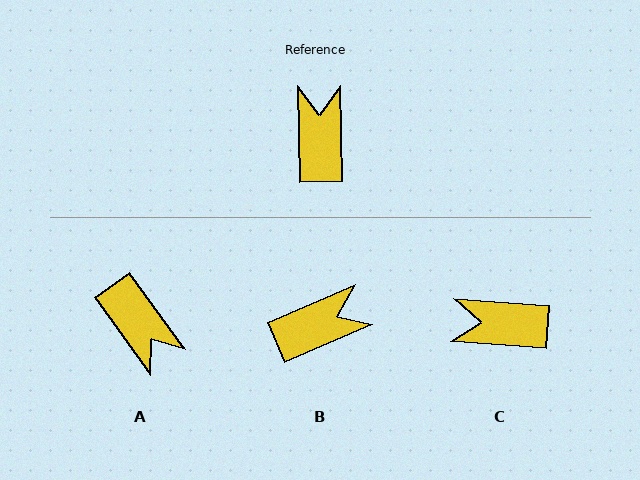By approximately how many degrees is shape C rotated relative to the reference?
Approximately 85 degrees counter-clockwise.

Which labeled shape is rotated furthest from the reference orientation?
A, about 145 degrees away.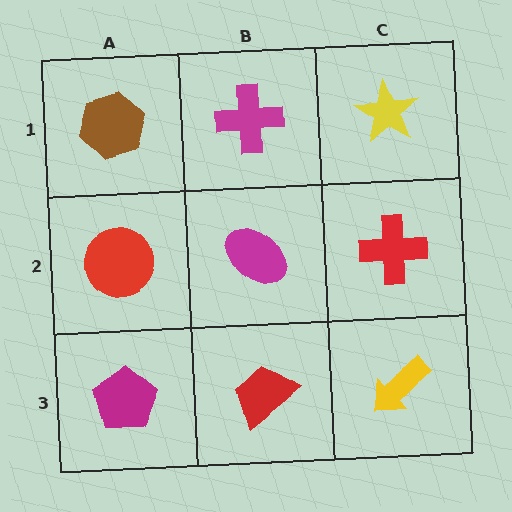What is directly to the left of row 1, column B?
A brown hexagon.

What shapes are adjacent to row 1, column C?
A red cross (row 2, column C), a magenta cross (row 1, column B).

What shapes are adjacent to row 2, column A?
A brown hexagon (row 1, column A), a magenta pentagon (row 3, column A), a magenta ellipse (row 2, column B).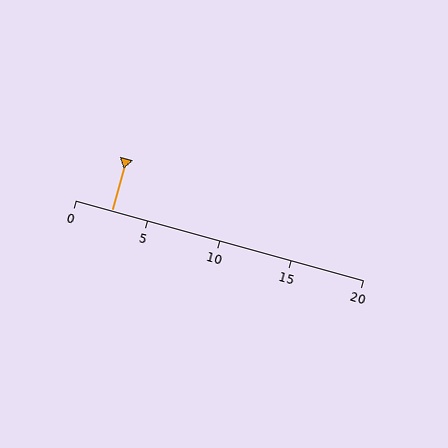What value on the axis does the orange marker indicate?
The marker indicates approximately 2.5.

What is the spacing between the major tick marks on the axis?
The major ticks are spaced 5 apart.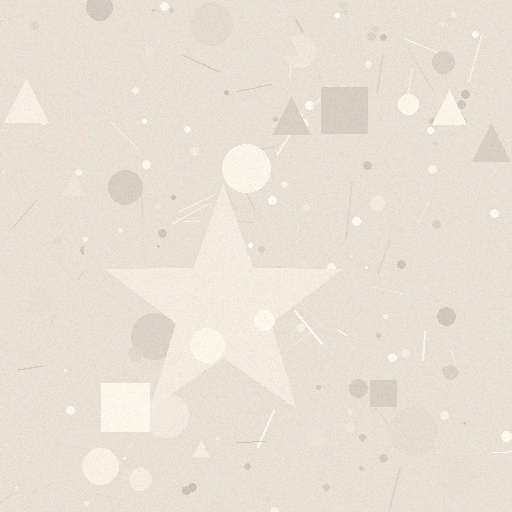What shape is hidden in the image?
A star is hidden in the image.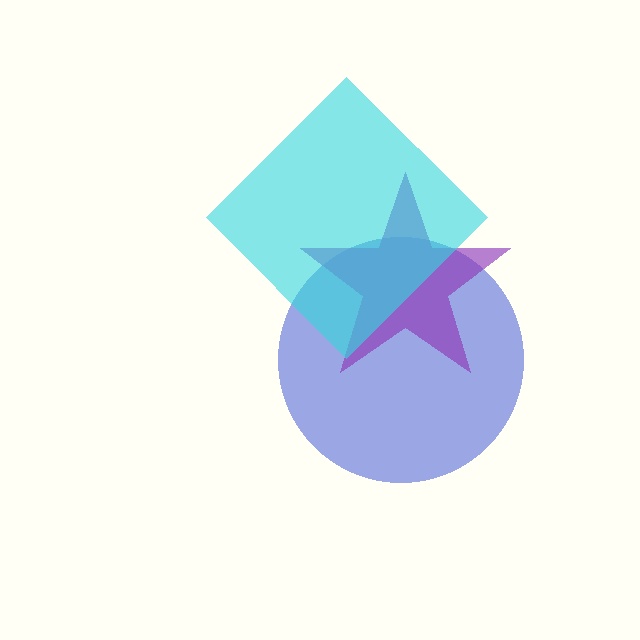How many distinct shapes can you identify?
There are 3 distinct shapes: a blue circle, a purple star, a cyan diamond.